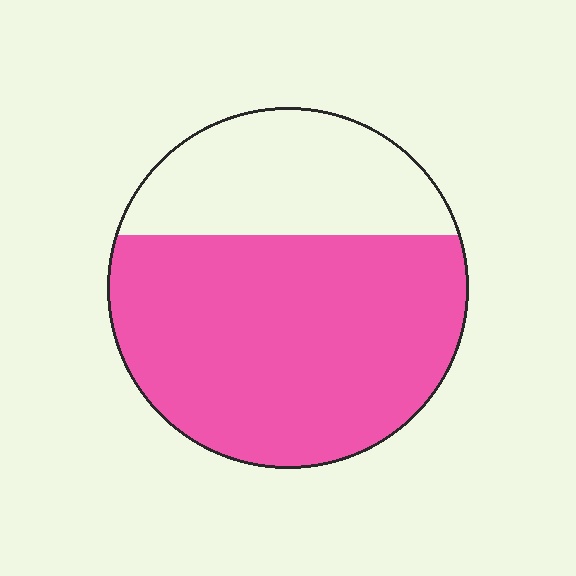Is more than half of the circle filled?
Yes.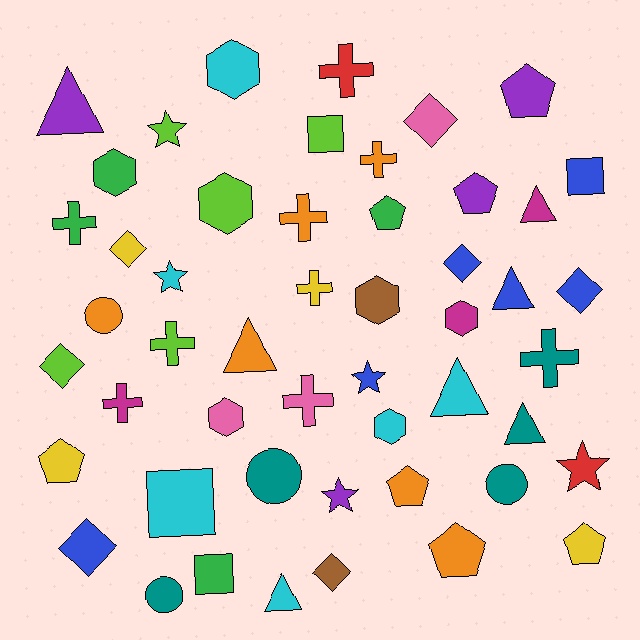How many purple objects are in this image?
There are 4 purple objects.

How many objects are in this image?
There are 50 objects.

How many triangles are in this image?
There are 7 triangles.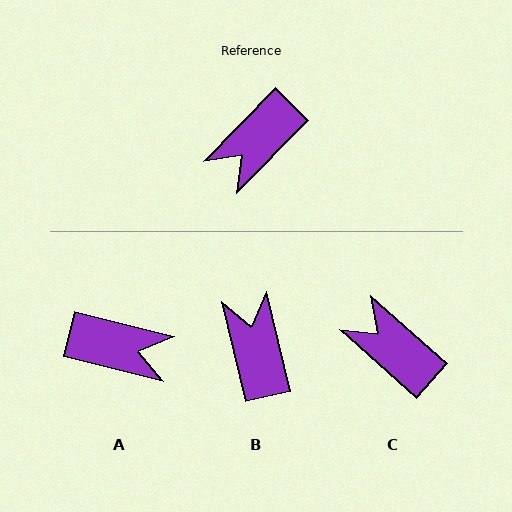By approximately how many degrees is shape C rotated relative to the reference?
Approximately 87 degrees clockwise.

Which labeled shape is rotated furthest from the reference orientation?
B, about 122 degrees away.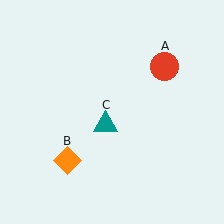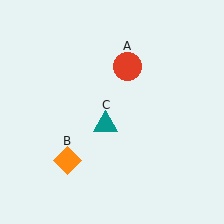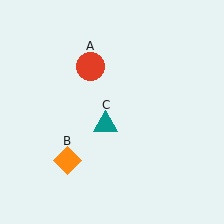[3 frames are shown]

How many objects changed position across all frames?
1 object changed position: red circle (object A).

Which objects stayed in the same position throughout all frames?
Orange diamond (object B) and teal triangle (object C) remained stationary.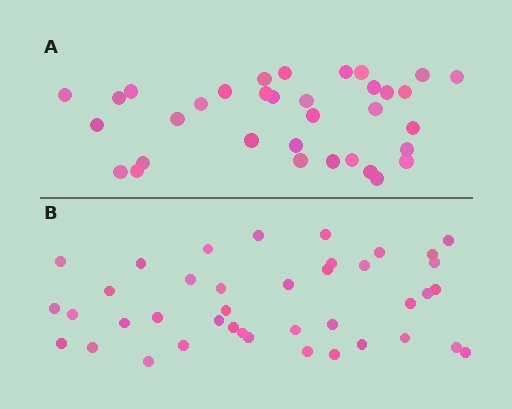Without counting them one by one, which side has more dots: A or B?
Region B (the bottom region) has more dots.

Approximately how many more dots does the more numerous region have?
Region B has about 6 more dots than region A.